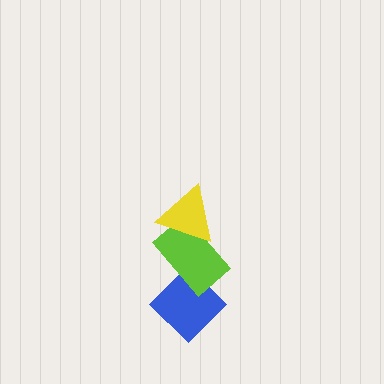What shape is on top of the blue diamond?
The lime rectangle is on top of the blue diamond.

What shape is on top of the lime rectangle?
The yellow triangle is on top of the lime rectangle.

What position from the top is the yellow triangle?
The yellow triangle is 1st from the top.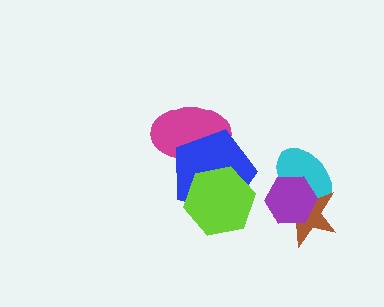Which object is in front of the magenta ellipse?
The blue pentagon is in front of the magenta ellipse.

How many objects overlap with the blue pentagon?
2 objects overlap with the blue pentagon.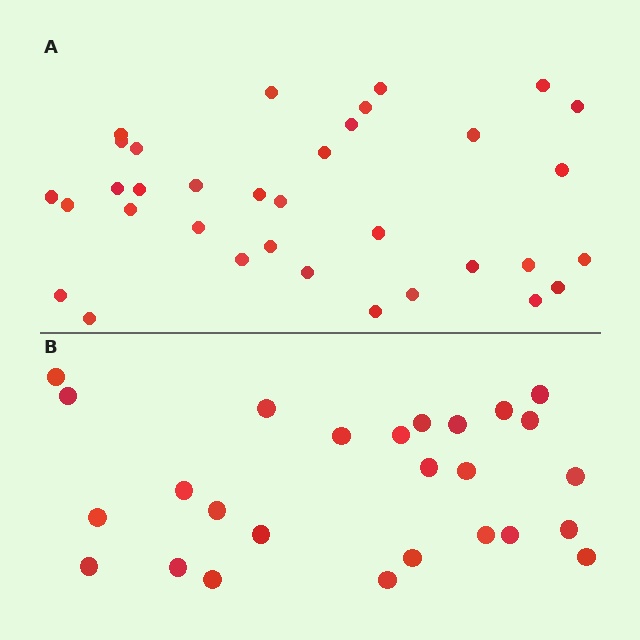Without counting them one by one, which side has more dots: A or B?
Region A (the top region) has more dots.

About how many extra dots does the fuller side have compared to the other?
Region A has roughly 8 or so more dots than region B.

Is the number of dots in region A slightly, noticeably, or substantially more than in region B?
Region A has noticeably more, but not dramatically so. The ratio is roughly 1.3 to 1.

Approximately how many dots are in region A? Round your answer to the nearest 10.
About 30 dots. (The exact count is 34, which rounds to 30.)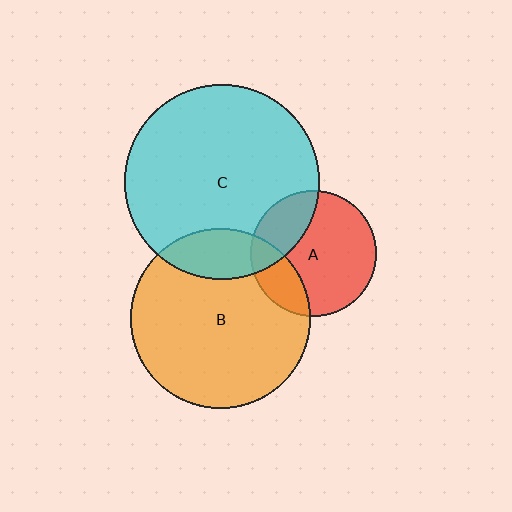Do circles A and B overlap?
Yes.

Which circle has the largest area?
Circle C (cyan).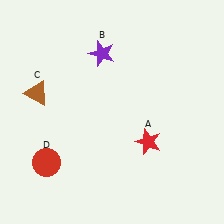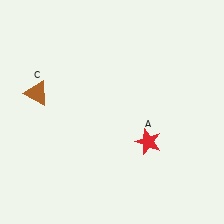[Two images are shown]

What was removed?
The purple star (B), the red circle (D) were removed in Image 2.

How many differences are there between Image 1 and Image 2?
There are 2 differences between the two images.